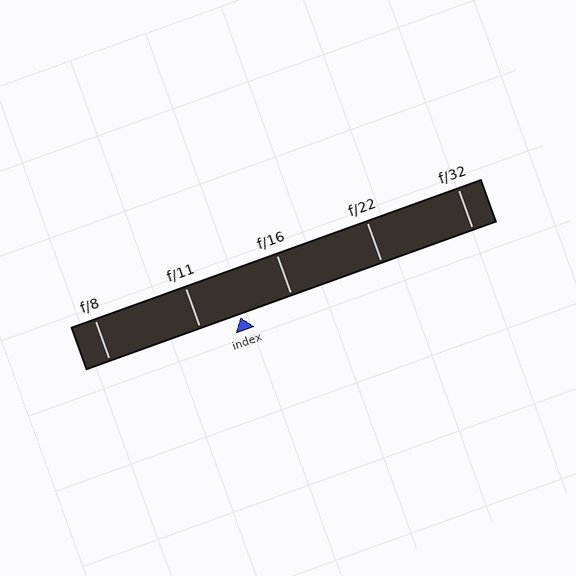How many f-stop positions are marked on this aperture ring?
There are 5 f-stop positions marked.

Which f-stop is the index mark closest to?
The index mark is closest to f/11.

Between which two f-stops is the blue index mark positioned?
The index mark is between f/11 and f/16.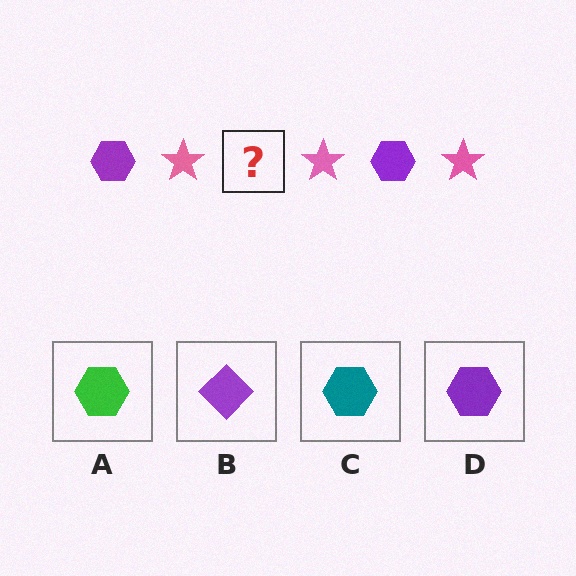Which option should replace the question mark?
Option D.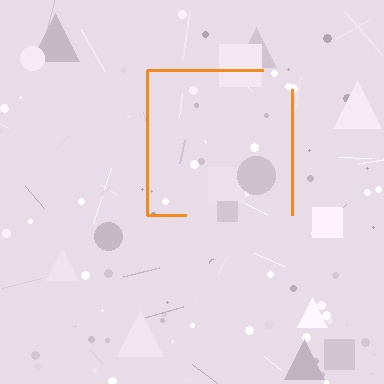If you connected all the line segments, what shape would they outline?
They would outline a square.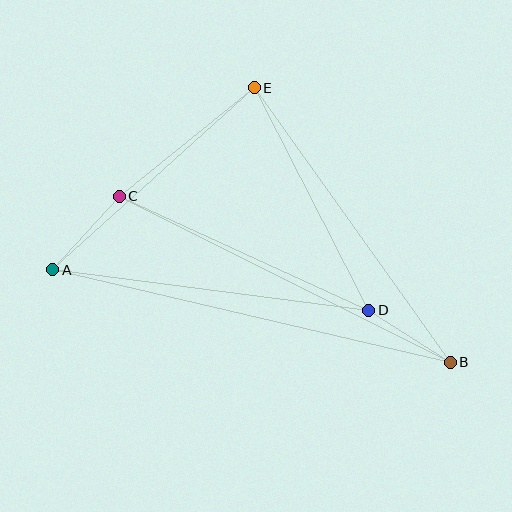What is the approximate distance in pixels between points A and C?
The distance between A and C is approximately 99 pixels.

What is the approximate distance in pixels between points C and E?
The distance between C and E is approximately 173 pixels.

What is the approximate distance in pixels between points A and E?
The distance between A and E is approximately 271 pixels.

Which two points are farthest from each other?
Points A and B are farthest from each other.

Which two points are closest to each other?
Points B and D are closest to each other.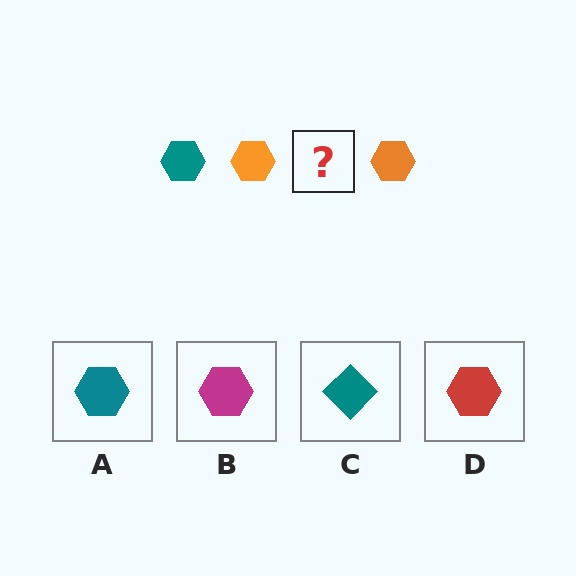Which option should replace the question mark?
Option A.